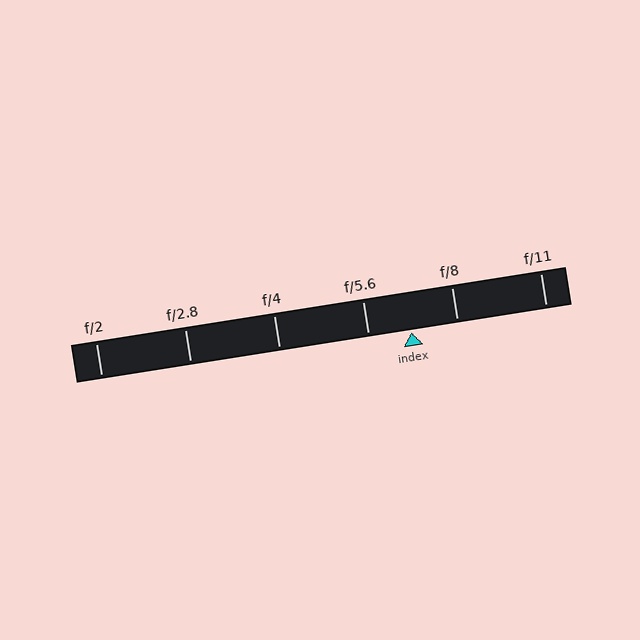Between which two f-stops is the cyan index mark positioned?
The index mark is between f/5.6 and f/8.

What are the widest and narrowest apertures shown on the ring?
The widest aperture shown is f/2 and the narrowest is f/11.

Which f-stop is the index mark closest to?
The index mark is closest to f/5.6.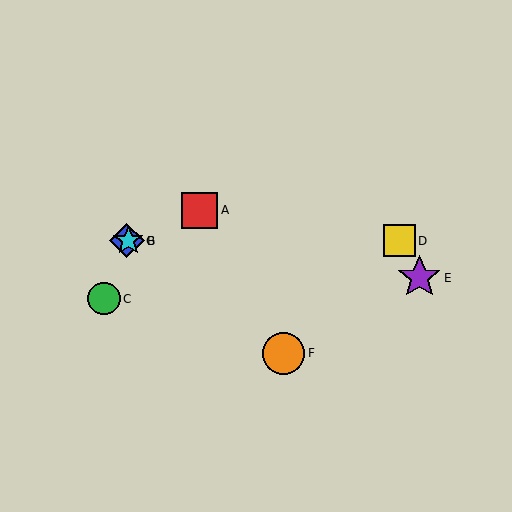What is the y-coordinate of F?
Object F is at y≈353.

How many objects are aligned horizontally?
3 objects (B, D, G) are aligned horizontally.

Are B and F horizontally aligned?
No, B is at y≈241 and F is at y≈353.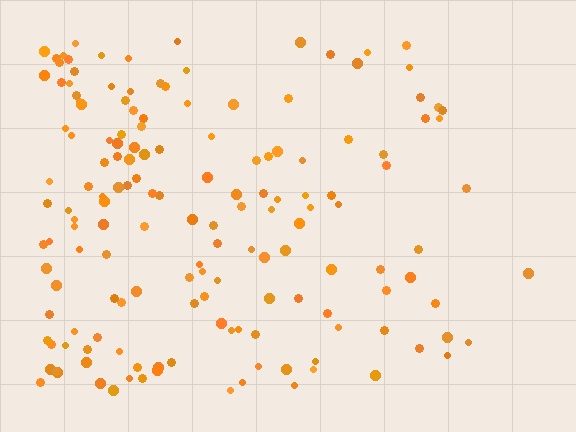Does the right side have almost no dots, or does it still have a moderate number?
Still a moderate number, just noticeably fewer than the left.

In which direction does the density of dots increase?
From right to left, with the left side densest.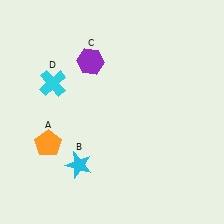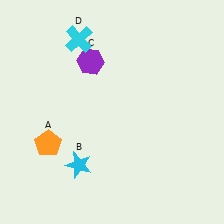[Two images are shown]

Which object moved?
The cyan cross (D) moved up.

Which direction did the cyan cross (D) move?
The cyan cross (D) moved up.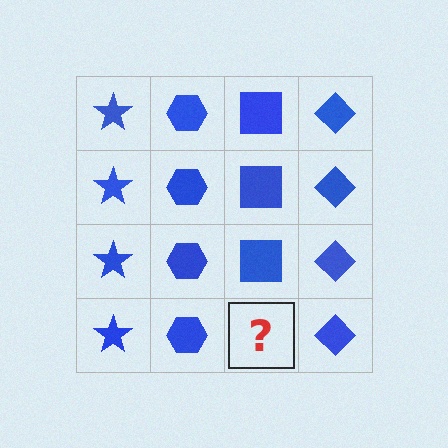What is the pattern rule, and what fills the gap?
The rule is that each column has a consistent shape. The gap should be filled with a blue square.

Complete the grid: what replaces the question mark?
The question mark should be replaced with a blue square.